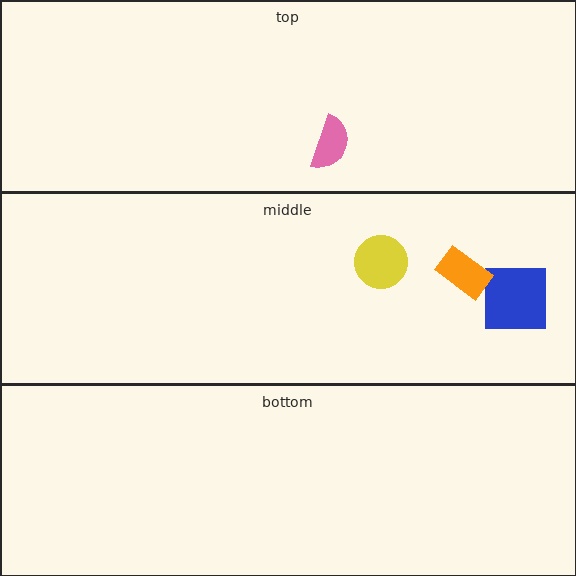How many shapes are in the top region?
1.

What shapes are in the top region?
The pink semicircle.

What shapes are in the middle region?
The yellow circle, the blue square, the orange rectangle.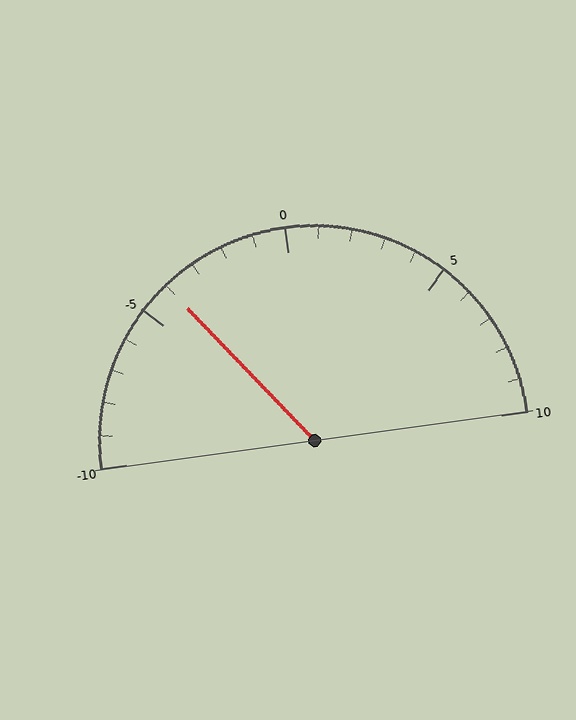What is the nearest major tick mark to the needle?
The nearest major tick mark is -5.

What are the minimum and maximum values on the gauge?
The gauge ranges from -10 to 10.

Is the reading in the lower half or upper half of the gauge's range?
The reading is in the lower half of the range (-10 to 10).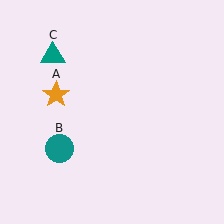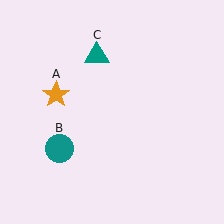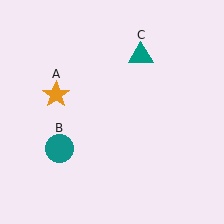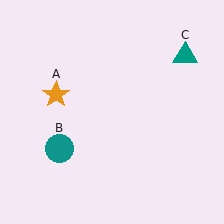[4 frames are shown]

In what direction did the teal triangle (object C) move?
The teal triangle (object C) moved right.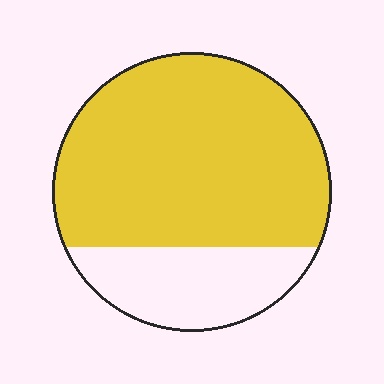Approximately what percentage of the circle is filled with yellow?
Approximately 75%.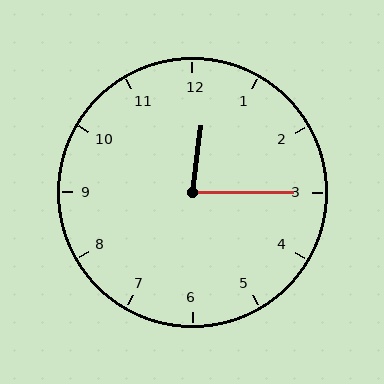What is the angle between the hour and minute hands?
Approximately 82 degrees.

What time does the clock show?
12:15.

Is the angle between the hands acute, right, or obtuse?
It is acute.